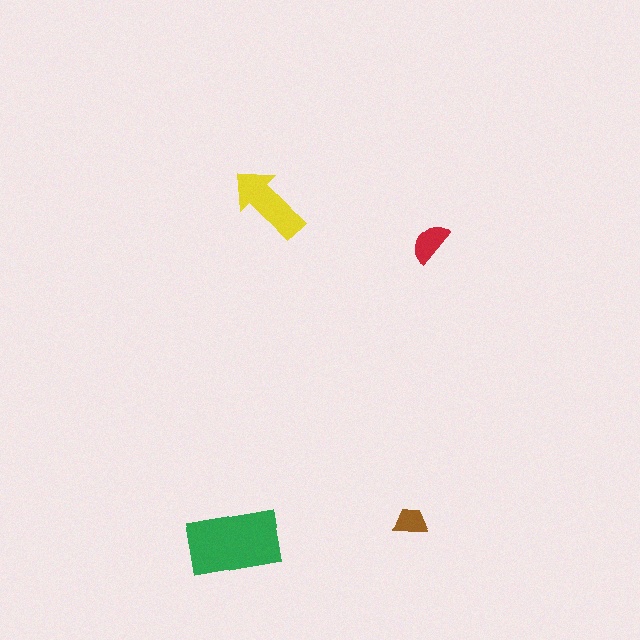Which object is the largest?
The green rectangle.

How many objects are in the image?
There are 4 objects in the image.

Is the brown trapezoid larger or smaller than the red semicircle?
Smaller.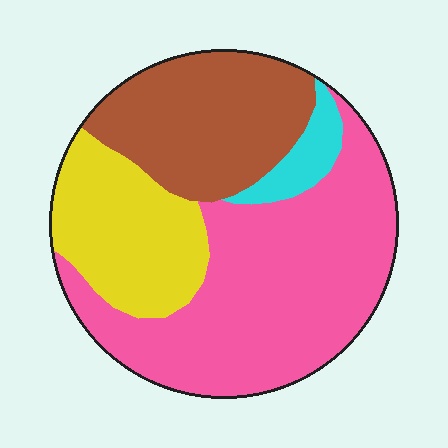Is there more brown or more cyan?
Brown.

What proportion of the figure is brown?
Brown takes up between a quarter and a half of the figure.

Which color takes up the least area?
Cyan, at roughly 5%.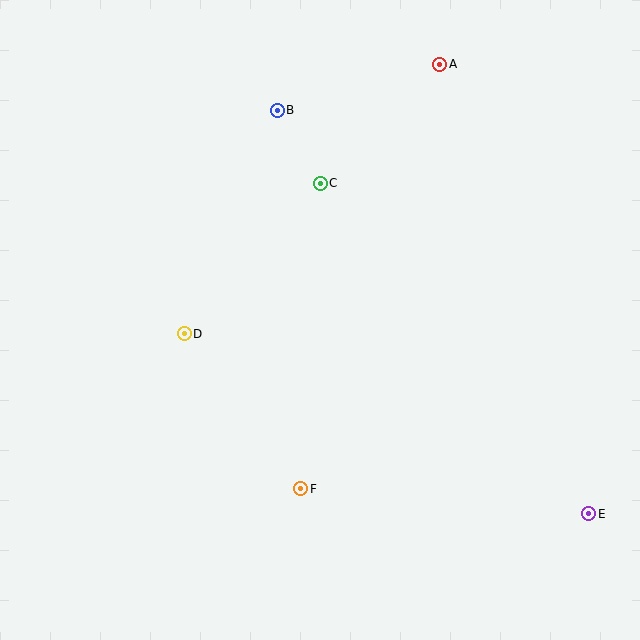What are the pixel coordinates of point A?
Point A is at (439, 64).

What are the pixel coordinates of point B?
Point B is at (277, 110).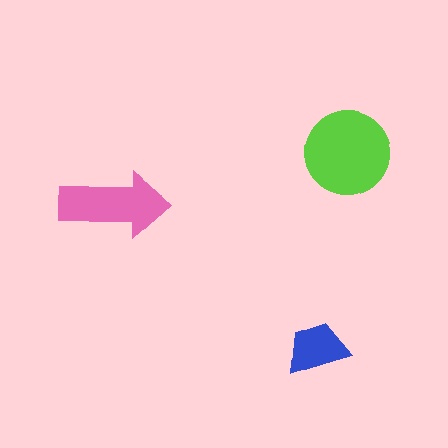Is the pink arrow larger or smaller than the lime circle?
Smaller.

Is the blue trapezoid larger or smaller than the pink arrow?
Smaller.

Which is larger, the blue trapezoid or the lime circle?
The lime circle.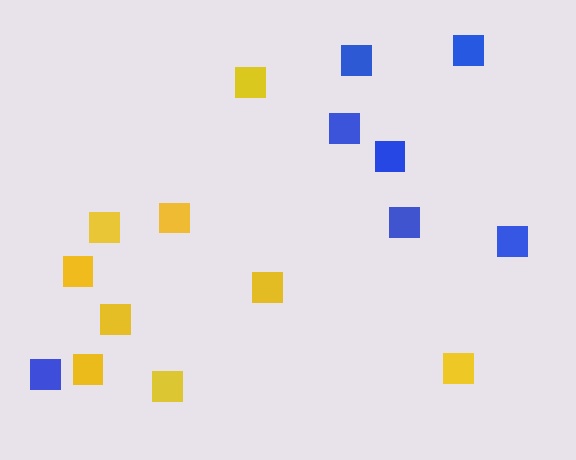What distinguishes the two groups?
There are 2 groups: one group of blue squares (7) and one group of yellow squares (9).